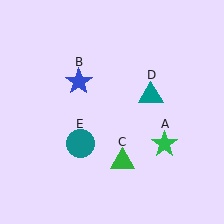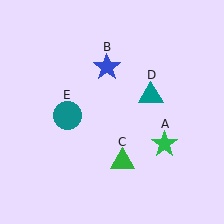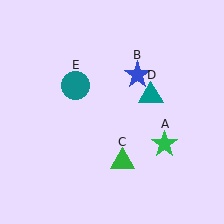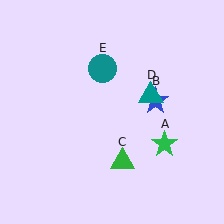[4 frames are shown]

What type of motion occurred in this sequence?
The blue star (object B), teal circle (object E) rotated clockwise around the center of the scene.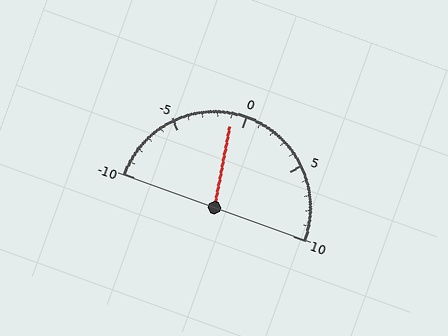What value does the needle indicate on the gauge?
The needle indicates approximately -1.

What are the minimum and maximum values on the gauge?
The gauge ranges from -10 to 10.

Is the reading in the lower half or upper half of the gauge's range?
The reading is in the lower half of the range (-10 to 10).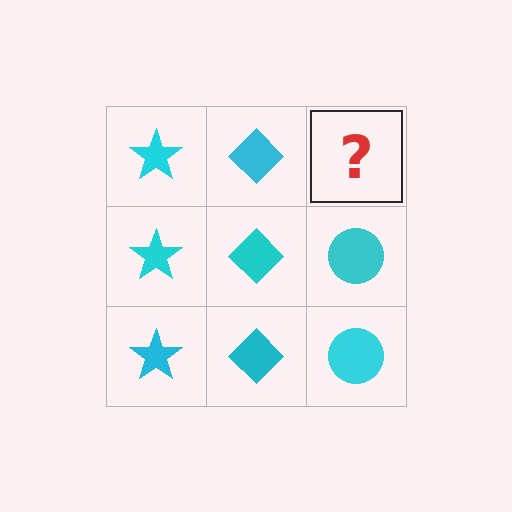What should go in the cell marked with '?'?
The missing cell should contain a cyan circle.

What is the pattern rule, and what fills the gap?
The rule is that each column has a consistent shape. The gap should be filled with a cyan circle.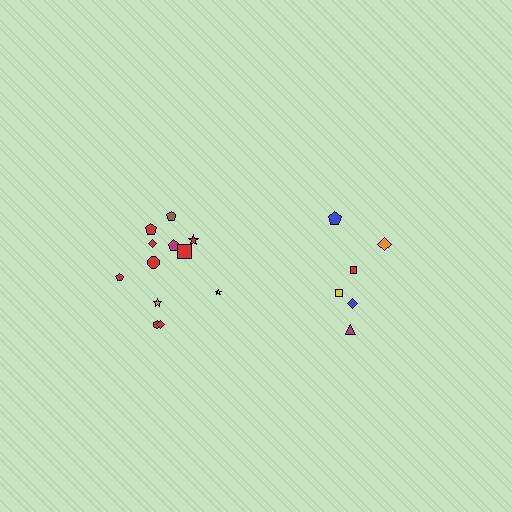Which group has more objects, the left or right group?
The left group.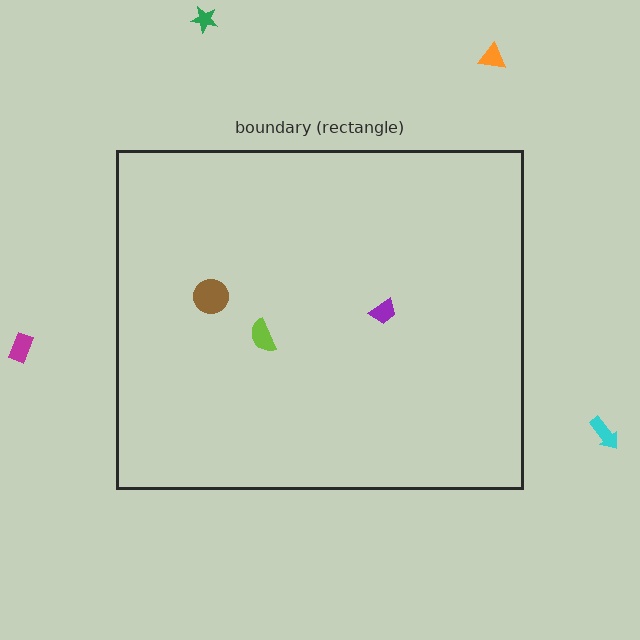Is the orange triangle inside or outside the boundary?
Outside.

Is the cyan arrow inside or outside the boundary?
Outside.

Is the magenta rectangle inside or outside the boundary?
Outside.